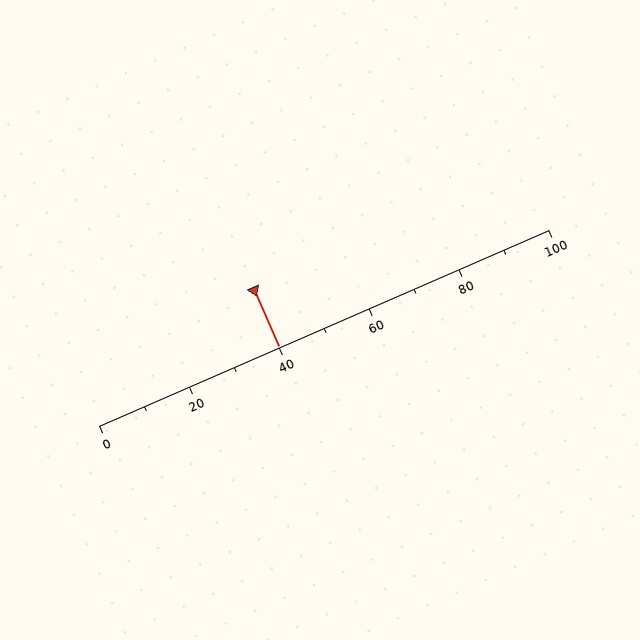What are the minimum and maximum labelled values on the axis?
The axis runs from 0 to 100.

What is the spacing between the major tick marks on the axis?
The major ticks are spaced 20 apart.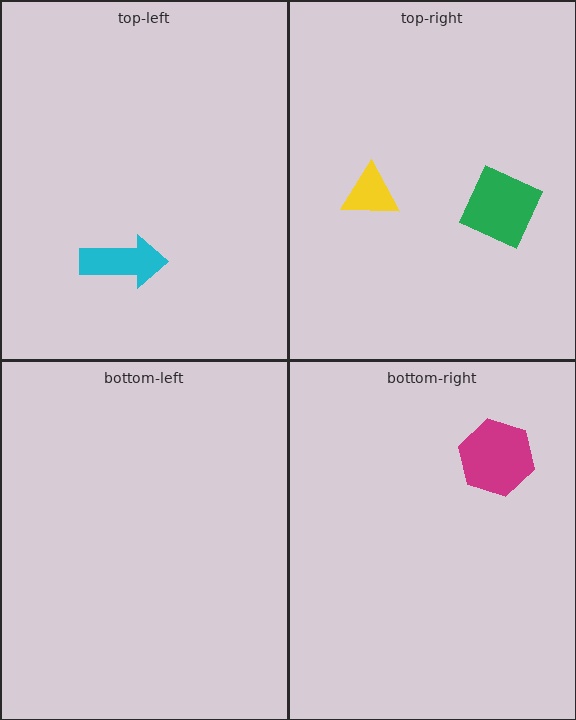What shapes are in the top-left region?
The cyan arrow.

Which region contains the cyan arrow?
The top-left region.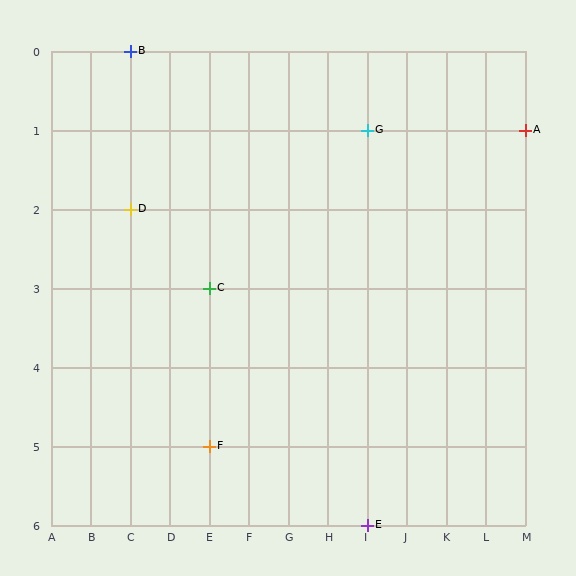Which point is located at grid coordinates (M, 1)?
Point A is at (M, 1).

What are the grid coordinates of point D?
Point D is at grid coordinates (C, 2).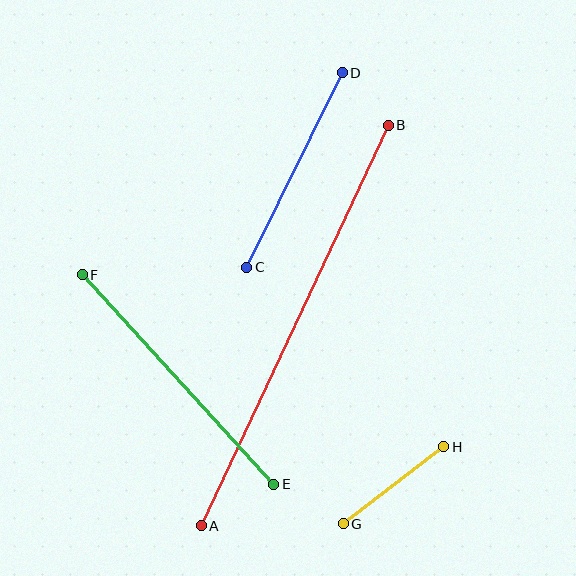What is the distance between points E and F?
The distance is approximately 284 pixels.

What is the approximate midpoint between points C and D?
The midpoint is at approximately (294, 170) pixels.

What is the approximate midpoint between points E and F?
The midpoint is at approximately (178, 379) pixels.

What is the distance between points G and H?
The distance is approximately 127 pixels.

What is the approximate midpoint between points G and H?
The midpoint is at approximately (394, 485) pixels.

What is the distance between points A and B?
The distance is approximately 442 pixels.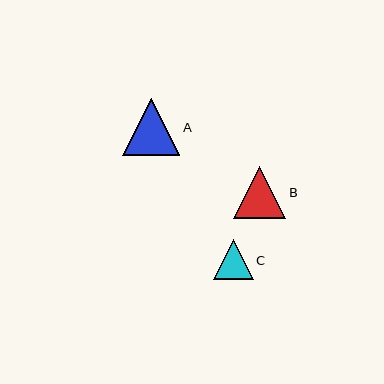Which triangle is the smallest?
Triangle C is the smallest with a size of approximately 40 pixels.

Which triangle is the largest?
Triangle A is the largest with a size of approximately 57 pixels.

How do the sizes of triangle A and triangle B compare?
Triangle A and triangle B are approximately the same size.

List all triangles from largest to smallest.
From largest to smallest: A, B, C.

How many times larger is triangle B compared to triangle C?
Triangle B is approximately 1.3 times the size of triangle C.